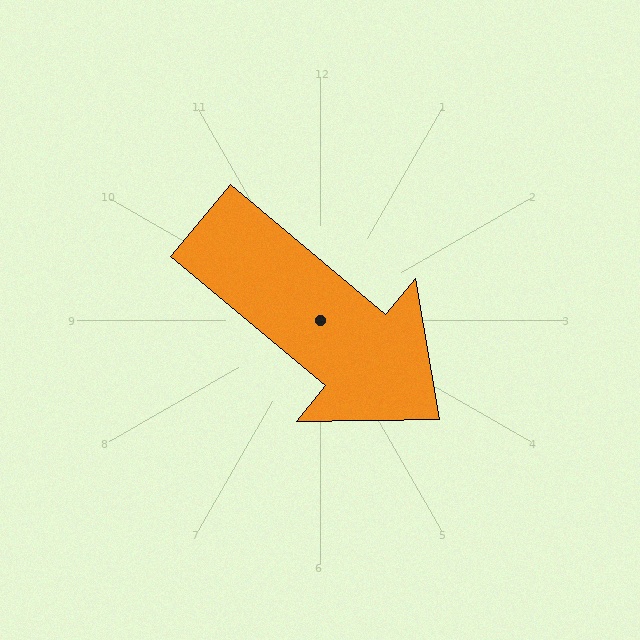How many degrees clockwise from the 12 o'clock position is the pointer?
Approximately 130 degrees.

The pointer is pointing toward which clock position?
Roughly 4 o'clock.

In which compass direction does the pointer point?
Southeast.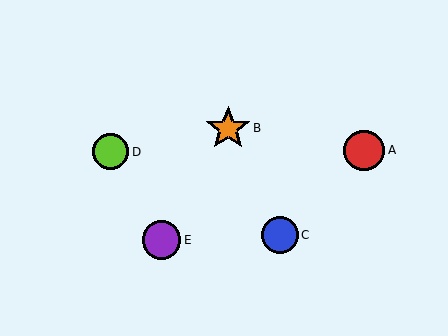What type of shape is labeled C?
Shape C is a blue circle.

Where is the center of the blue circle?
The center of the blue circle is at (280, 235).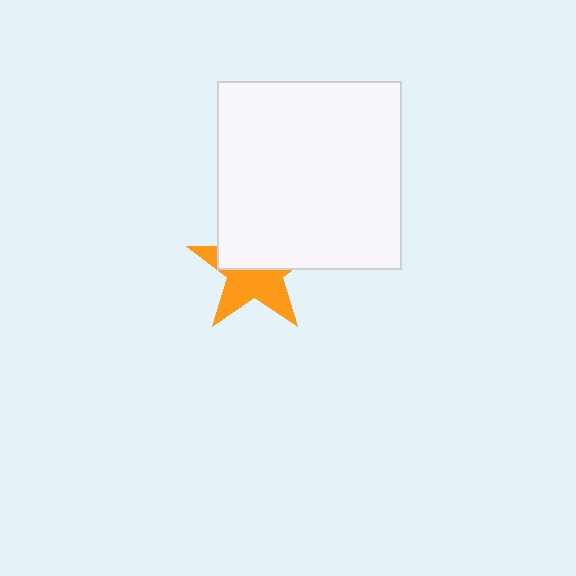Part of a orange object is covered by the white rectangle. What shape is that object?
It is a star.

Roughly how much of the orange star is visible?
About half of it is visible (roughly 51%).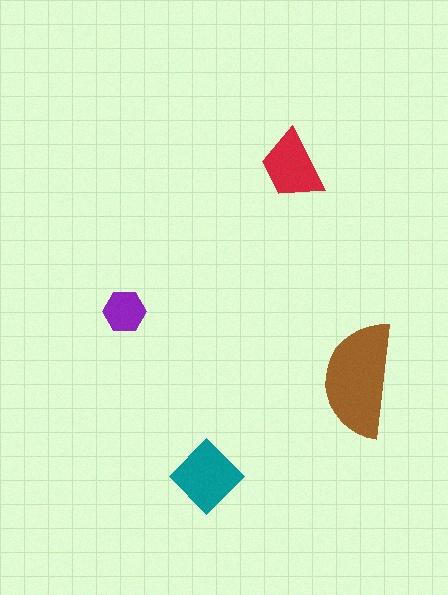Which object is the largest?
The brown semicircle.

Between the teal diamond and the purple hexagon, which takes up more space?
The teal diamond.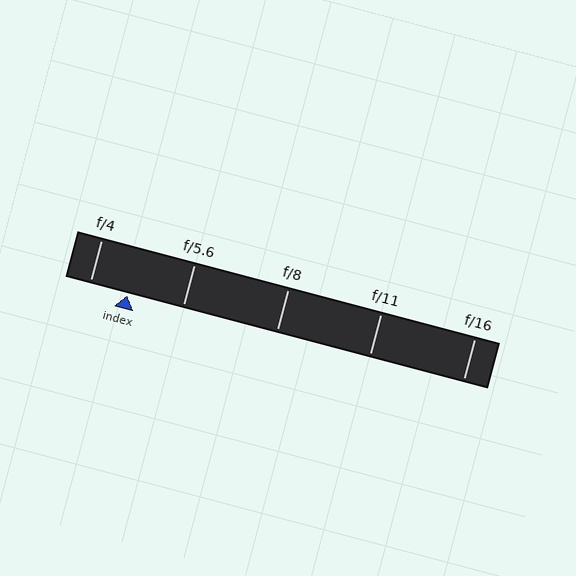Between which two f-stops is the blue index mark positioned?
The index mark is between f/4 and f/5.6.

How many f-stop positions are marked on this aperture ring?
There are 5 f-stop positions marked.